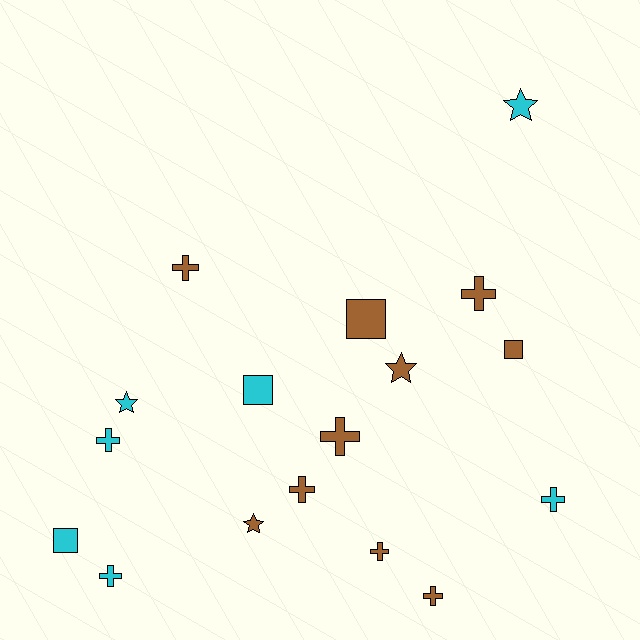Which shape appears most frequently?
Cross, with 9 objects.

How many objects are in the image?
There are 17 objects.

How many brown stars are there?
There are 2 brown stars.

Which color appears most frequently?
Brown, with 10 objects.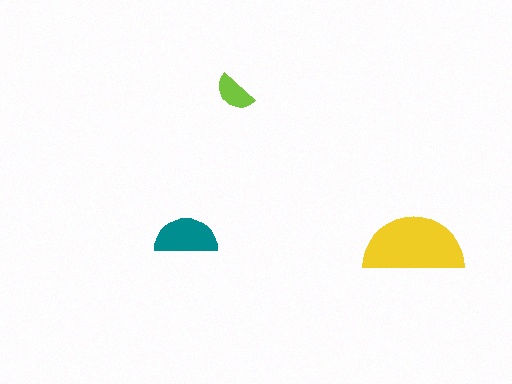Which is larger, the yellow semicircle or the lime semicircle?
The yellow one.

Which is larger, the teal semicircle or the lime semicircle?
The teal one.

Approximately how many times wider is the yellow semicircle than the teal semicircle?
About 1.5 times wider.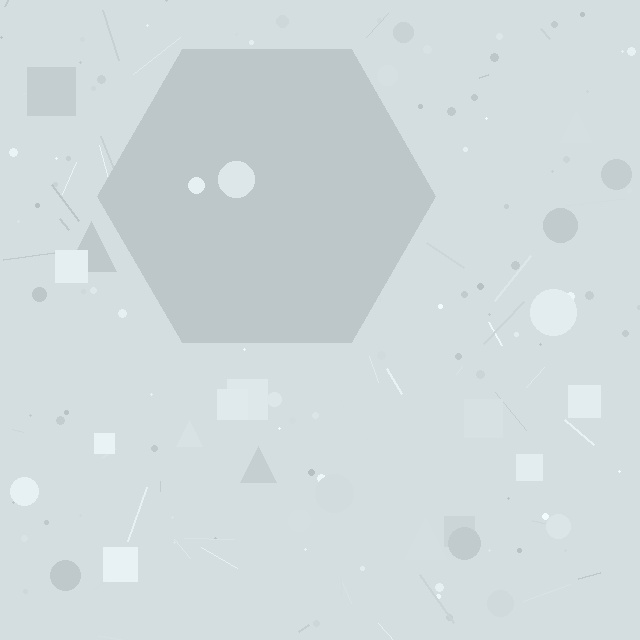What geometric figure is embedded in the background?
A hexagon is embedded in the background.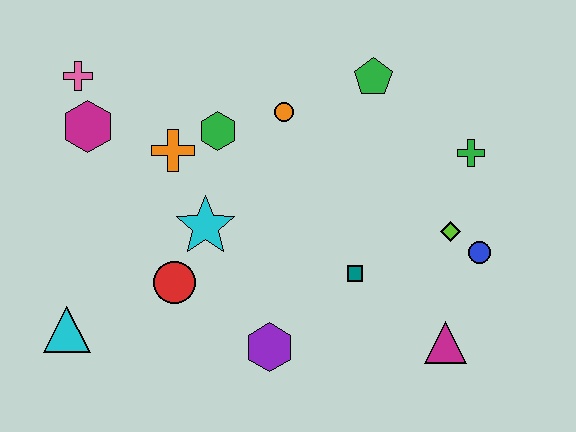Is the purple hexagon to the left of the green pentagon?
Yes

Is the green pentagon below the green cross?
No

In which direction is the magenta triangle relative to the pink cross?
The magenta triangle is to the right of the pink cross.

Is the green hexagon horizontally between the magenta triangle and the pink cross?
Yes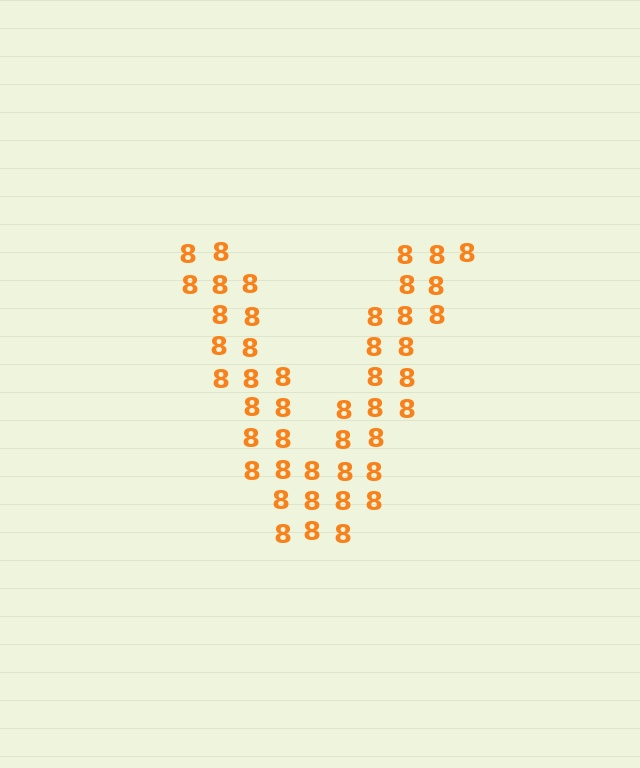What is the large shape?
The large shape is the letter V.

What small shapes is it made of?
It is made of small digit 8's.